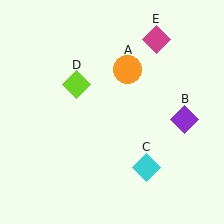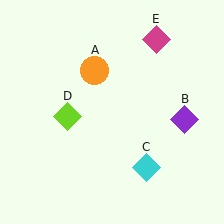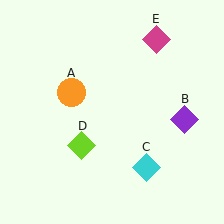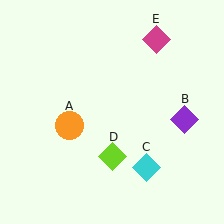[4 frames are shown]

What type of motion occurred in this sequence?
The orange circle (object A), lime diamond (object D) rotated counterclockwise around the center of the scene.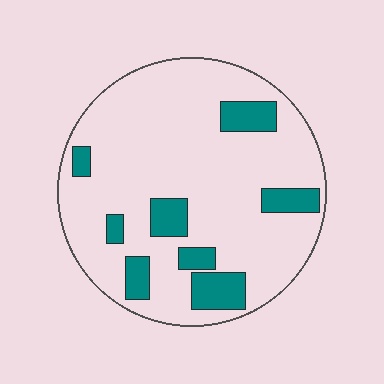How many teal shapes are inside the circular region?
8.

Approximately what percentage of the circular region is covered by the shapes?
Approximately 15%.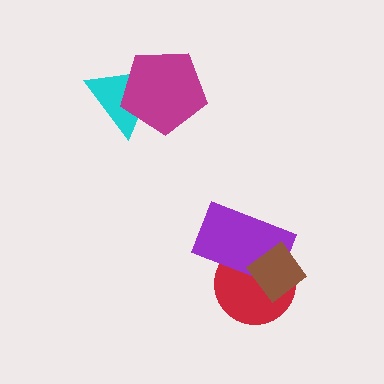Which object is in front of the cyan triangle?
The magenta pentagon is in front of the cyan triangle.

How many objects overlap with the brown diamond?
2 objects overlap with the brown diamond.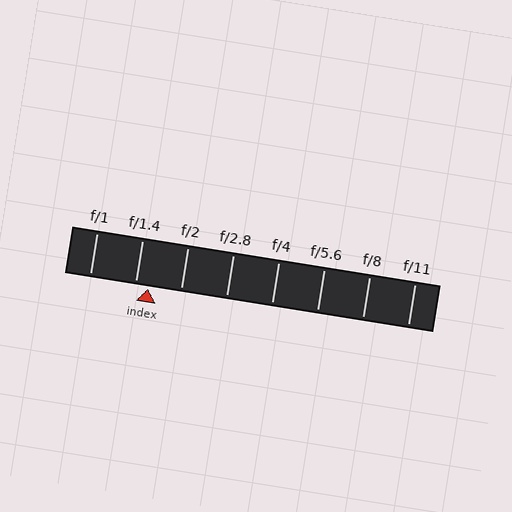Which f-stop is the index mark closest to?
The index mark is closest to f/1.4.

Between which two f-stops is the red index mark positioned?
The index mark is between f/1.4 and f/2.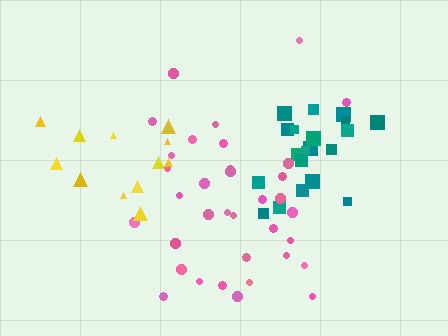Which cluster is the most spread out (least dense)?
Yellow.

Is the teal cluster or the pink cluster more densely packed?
Teal.